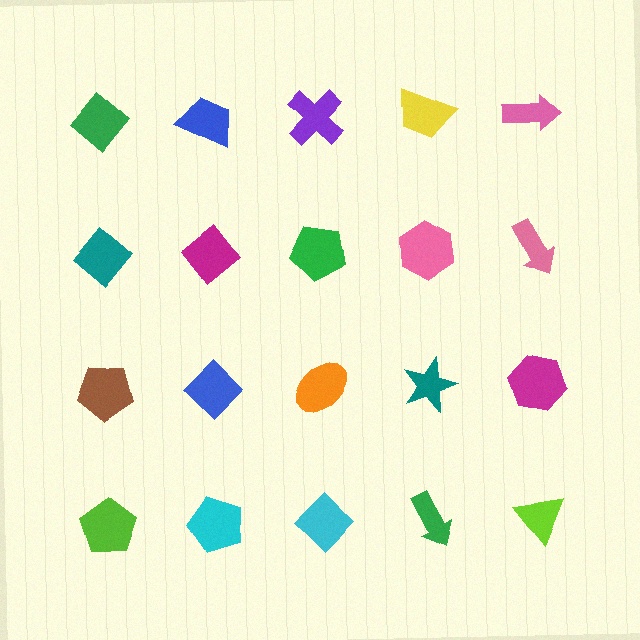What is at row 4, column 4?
A green arrow.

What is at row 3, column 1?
A brown pentagon.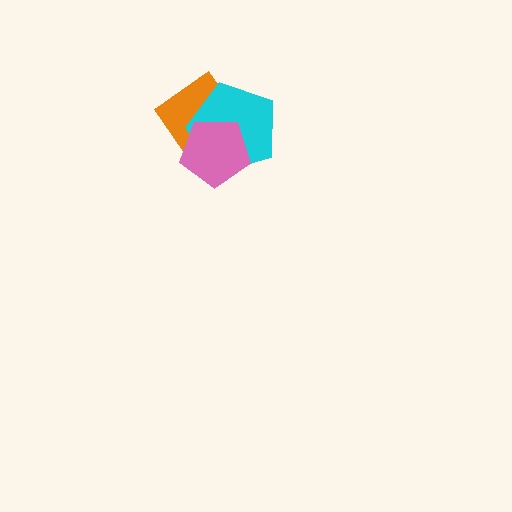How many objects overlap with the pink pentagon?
2 objects overlap with the pink pentagon.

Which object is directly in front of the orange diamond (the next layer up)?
The cyan pentagon is directly in front of the orange diamond.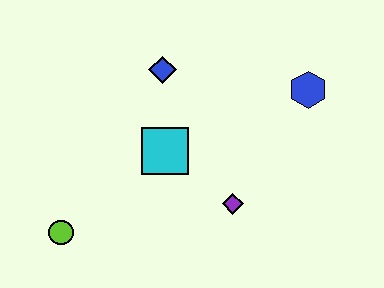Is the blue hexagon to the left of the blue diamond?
No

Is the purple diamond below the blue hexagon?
Yes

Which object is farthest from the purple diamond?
The lime circle is farthest from the purple diamond.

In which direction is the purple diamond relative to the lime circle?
The purple diamond is to the right of the lime circle.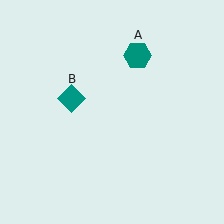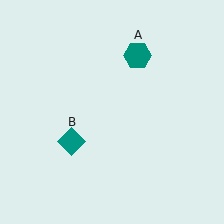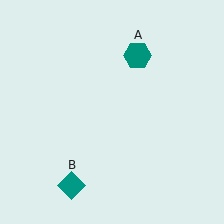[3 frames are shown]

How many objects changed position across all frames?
1 object changed position: teal diamond (object B).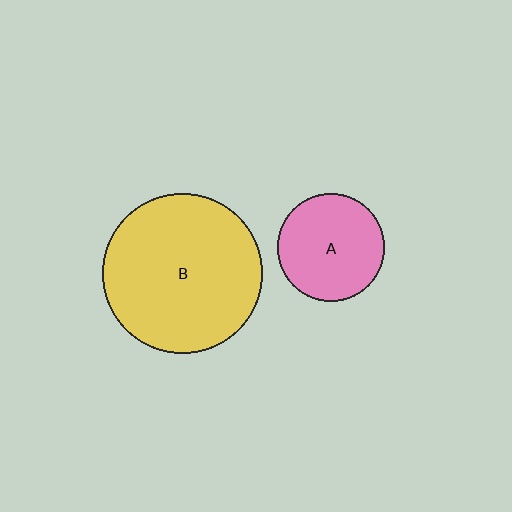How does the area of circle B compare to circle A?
Approximately 2.2 times.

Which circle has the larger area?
Circle B (yellow).